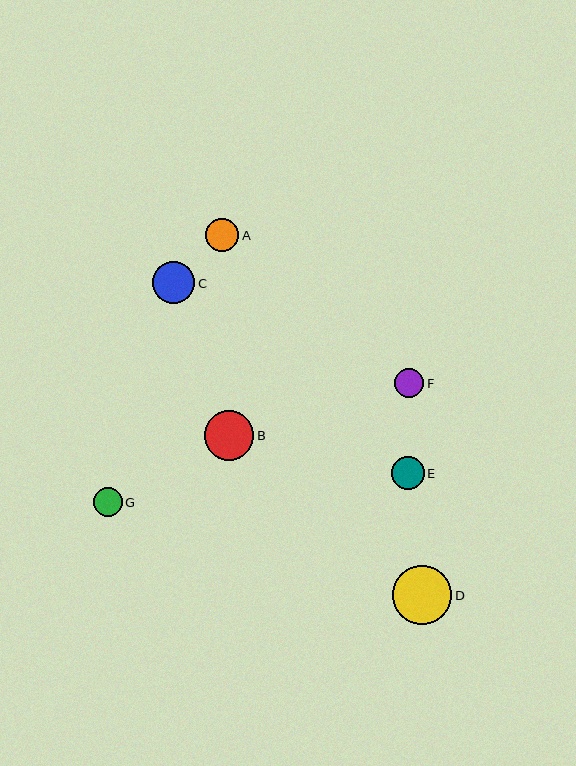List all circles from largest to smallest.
From largest to smallest: D, B, C, A, E, F, G.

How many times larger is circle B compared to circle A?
Circle B is approximately 1.5 times the size of circle A.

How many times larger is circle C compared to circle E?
Circle C is approximately 1.3 times the size of circle E.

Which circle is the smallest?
Circle G is the smallest with a size of approximately 29 pixels.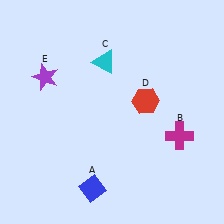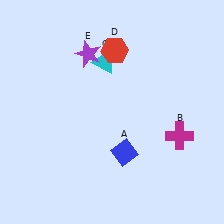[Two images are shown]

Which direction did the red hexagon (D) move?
The red hexagon (D) moved up.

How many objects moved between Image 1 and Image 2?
3 objects moved between the two images.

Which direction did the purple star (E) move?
The purple star (E) moved right.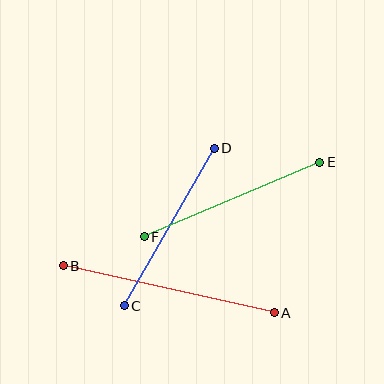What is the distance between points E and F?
The distance is approximately 191 pixels.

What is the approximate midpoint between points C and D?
The midpoint is at approximately (169, 227) pixels.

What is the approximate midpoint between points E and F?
The midpoint is at approximately (232, 199) pixels.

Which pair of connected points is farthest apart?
Points A and B are farthest apart.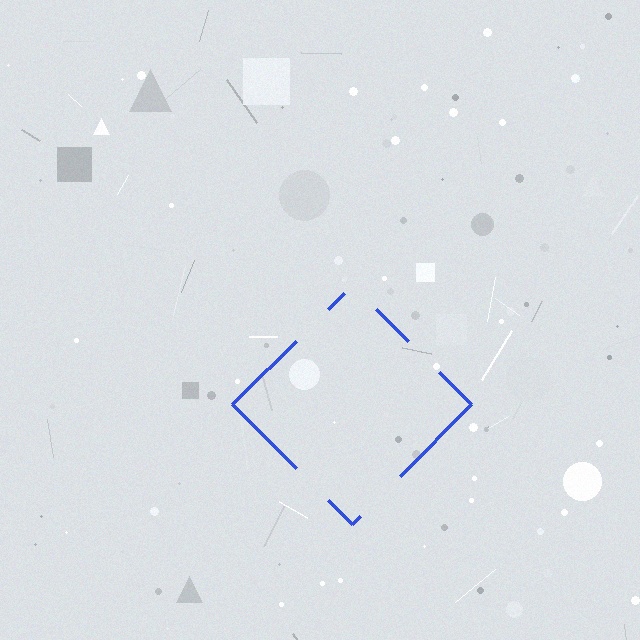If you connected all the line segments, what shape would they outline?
They would outline a diamond.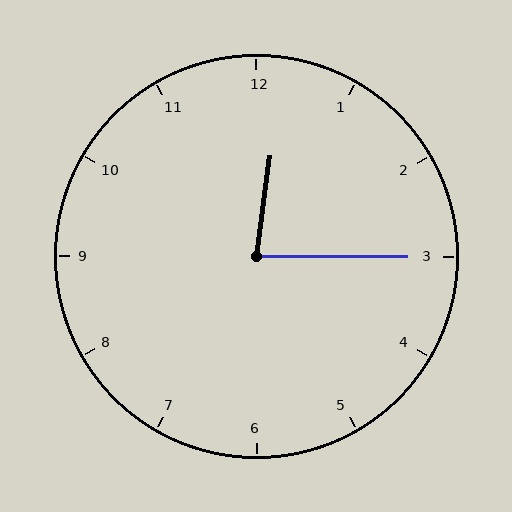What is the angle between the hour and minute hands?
Approximately 82 degrees.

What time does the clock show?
12:15.